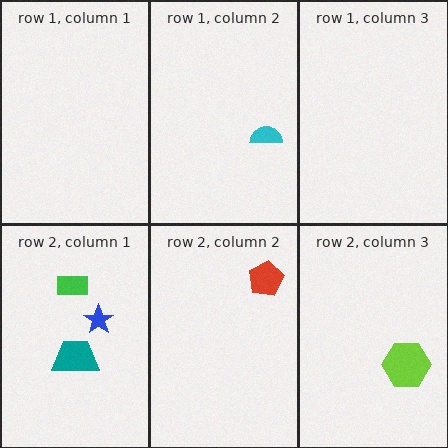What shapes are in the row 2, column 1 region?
The teal trapezoid, the green rectangle, the blue star.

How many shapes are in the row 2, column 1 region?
3.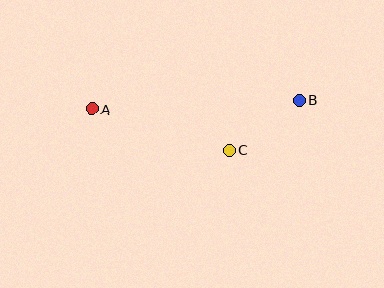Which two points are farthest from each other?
Points A and B are farthest from each other.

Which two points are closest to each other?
Points B and C are closest to each other.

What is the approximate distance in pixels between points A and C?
The distance between A and C is approximately 143 pixels.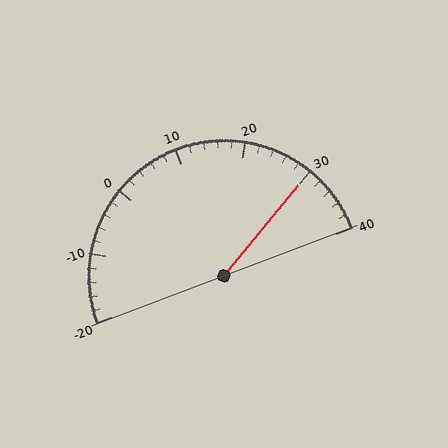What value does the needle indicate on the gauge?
The needle indicates approximately 30.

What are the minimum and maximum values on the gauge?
The gauge ranges from -20 to 40.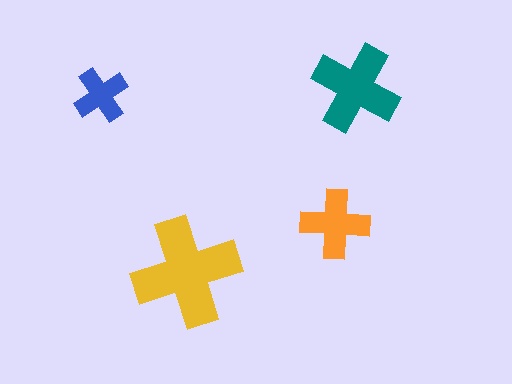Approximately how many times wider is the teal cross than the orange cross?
About 1.5 times wider.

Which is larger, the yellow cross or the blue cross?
The yellow one.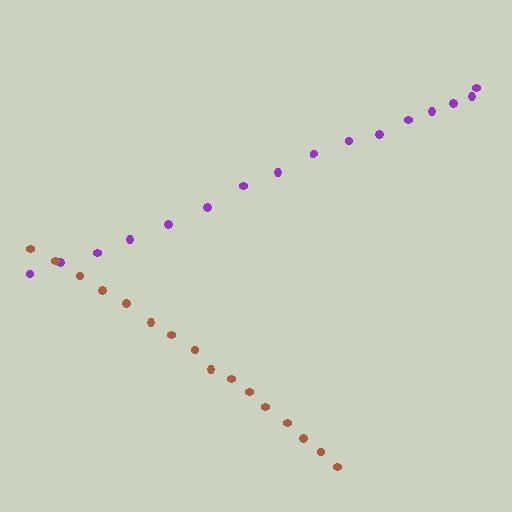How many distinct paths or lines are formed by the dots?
There are 2 distinct paths.